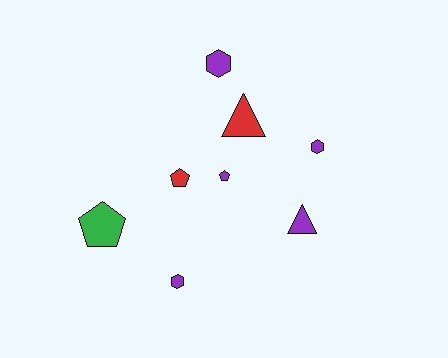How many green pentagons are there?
There is 1 green pentagon.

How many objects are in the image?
There are 8 objects.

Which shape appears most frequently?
Pentagon, with 3 objects.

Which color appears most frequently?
Purple, with 5 objects.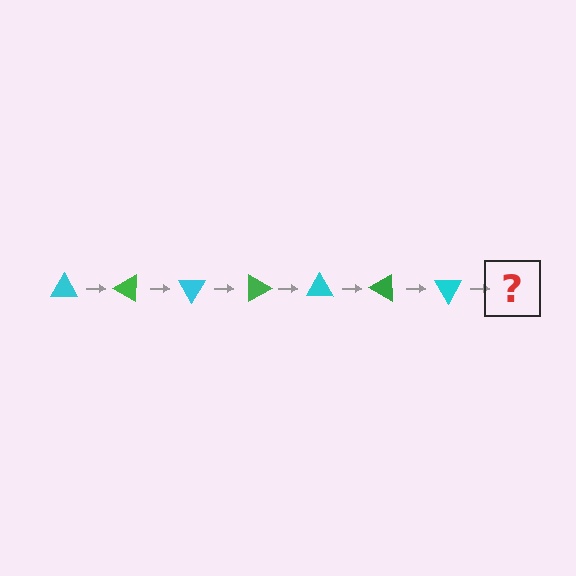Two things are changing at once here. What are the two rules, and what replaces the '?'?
The two rules are that it rotates 30 degrees each step and the color cycles through cyan and green. The '?' should be a green triangle, rotated 210 degrees from the start.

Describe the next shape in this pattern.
It should be a green triangle, rotated 210 degrees from the start.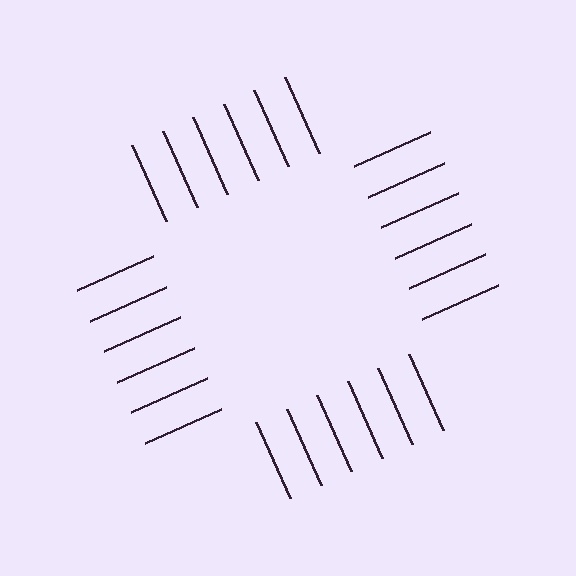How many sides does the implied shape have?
4 sides — the line-ends trace a square.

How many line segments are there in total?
24 — 6 along each of the 4 edges.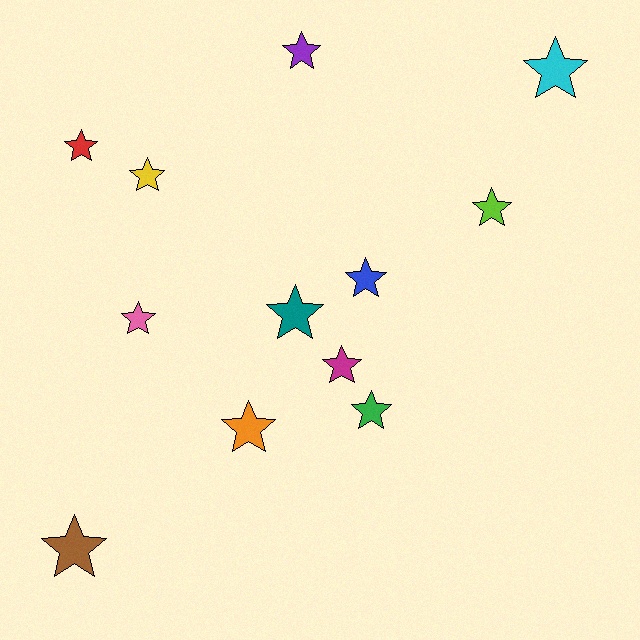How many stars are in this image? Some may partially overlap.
There are 12 stars.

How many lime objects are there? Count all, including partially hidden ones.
There is 1 lime object.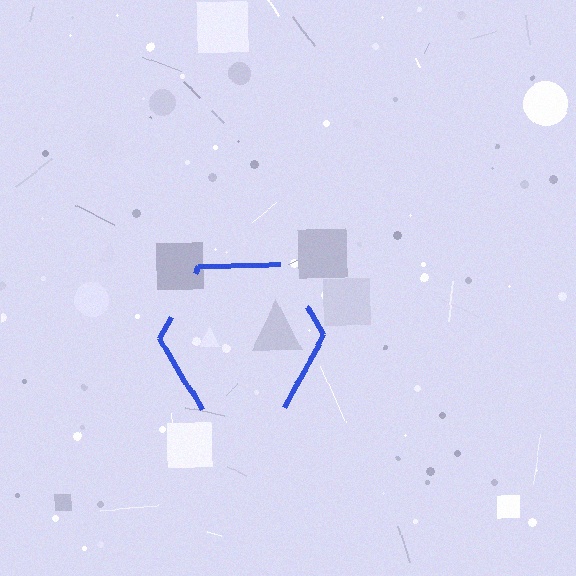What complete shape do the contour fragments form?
The contour fragments form a hexagon.